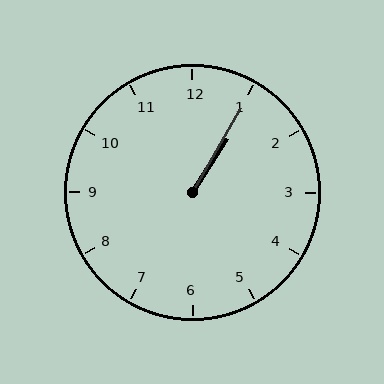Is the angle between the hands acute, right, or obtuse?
It is acute.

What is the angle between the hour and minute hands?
Approximately 2 degrees.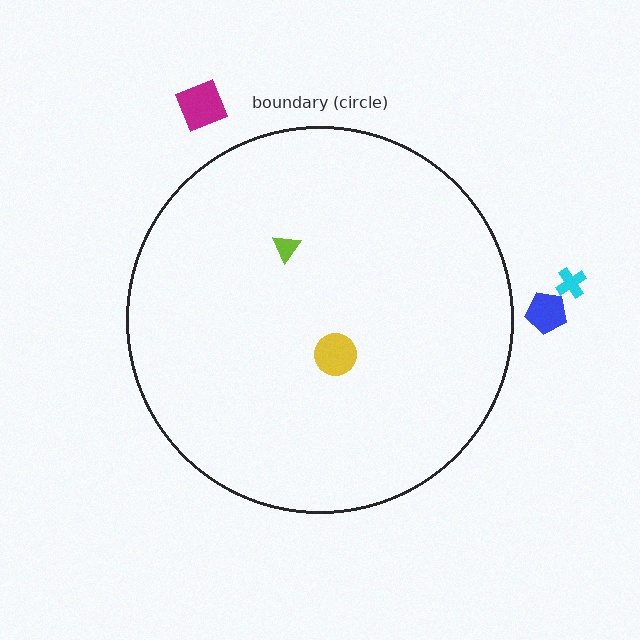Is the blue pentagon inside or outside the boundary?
Outside.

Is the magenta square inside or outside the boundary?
Outside.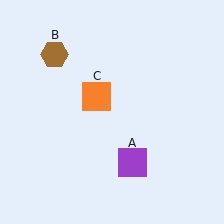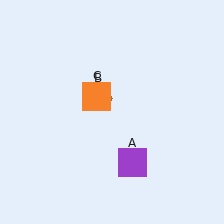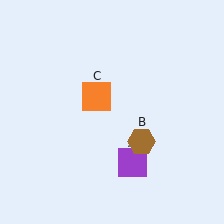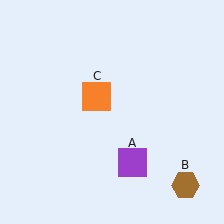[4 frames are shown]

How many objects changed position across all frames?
1 object changed position: brown hexagon (object B).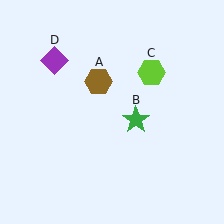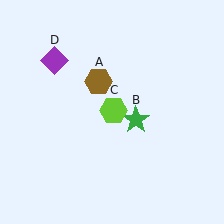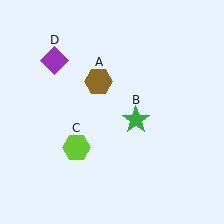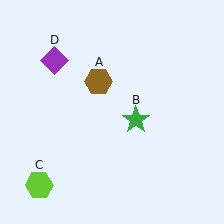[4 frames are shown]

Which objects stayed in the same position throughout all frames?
Brown hexagon (object A) and green star (object B) and purple diamond (object D) remained stationary.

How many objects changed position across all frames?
1 object changed position: lime hexagon (object C).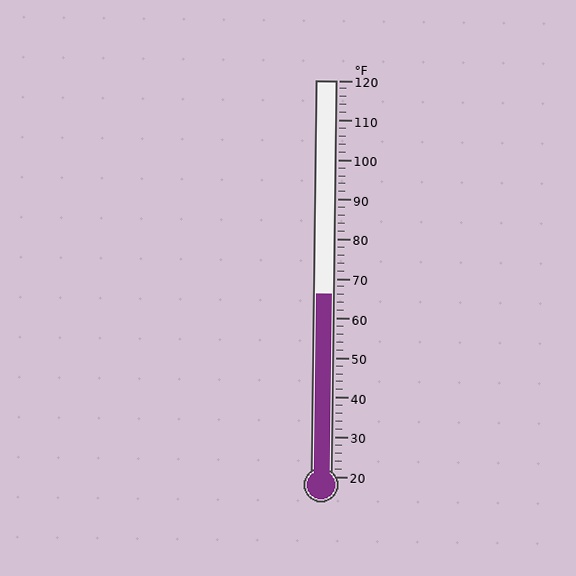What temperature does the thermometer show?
The thermometer shows approximately 66°F.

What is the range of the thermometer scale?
The thermometer scale ranges from 20°F to 120°F.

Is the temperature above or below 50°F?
The temperature is above 50°F.